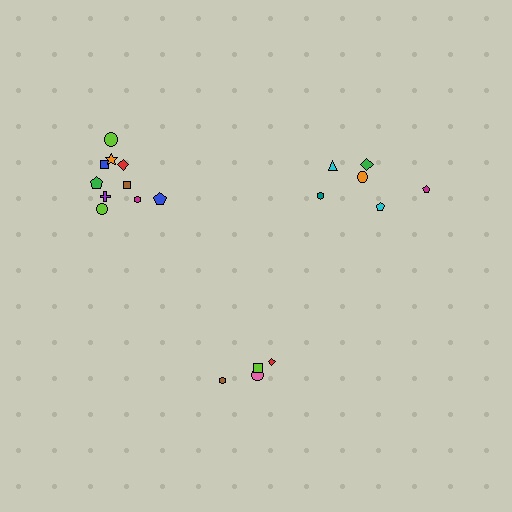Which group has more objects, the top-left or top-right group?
The top-left group.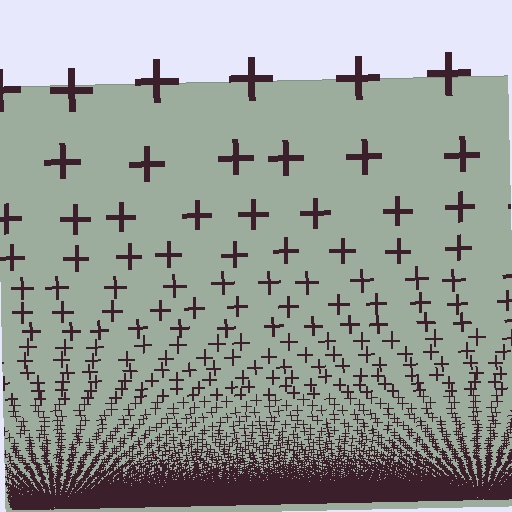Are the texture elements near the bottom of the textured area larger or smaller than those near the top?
Smaller. The gradient is inverted — elements near the bottom are smaller and denser.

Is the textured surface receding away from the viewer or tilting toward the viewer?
The surface appears to tilt toward the viewer. Texture elements get larger and sparser toward the top.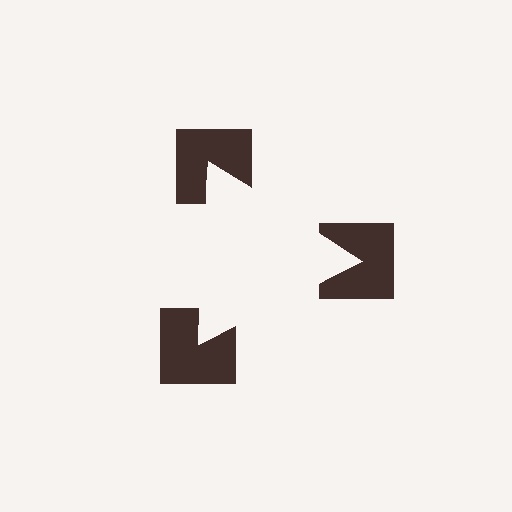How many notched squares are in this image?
There are 3 — one at each vertex of the illusory triangle.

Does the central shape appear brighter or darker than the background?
It typically appears slightly brighter than the background, even though no actual brightness change is drawn.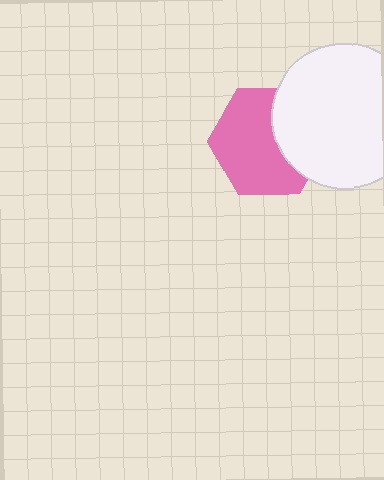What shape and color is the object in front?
The object in front is a white circle.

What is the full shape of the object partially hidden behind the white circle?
The partially hidden object is a pink hexagon.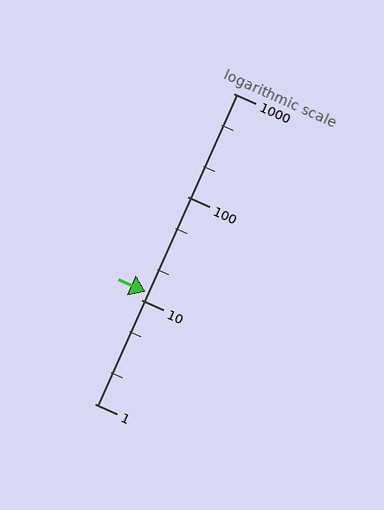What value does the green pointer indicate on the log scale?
The pointer indicates approximately 12.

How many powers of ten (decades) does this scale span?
The scale spans 3 decades, from 1 to 1000.